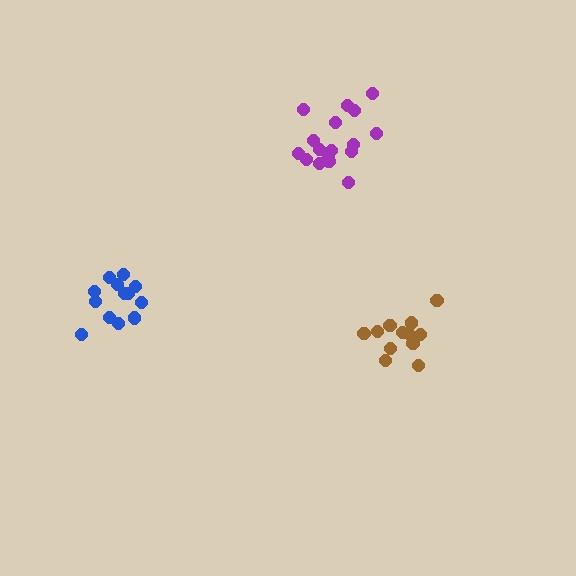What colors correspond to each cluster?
The clusters are colored: brown, blue, purple.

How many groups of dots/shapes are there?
There are 3 groups.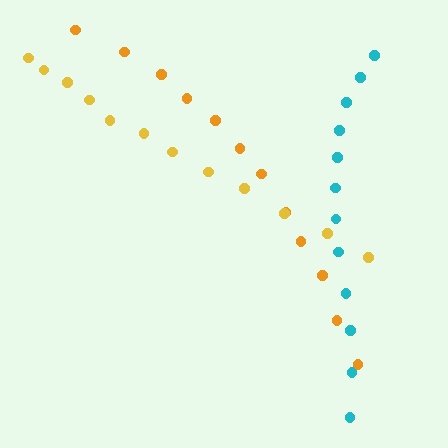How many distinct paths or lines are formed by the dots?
There are 3 distinct paths.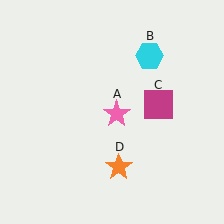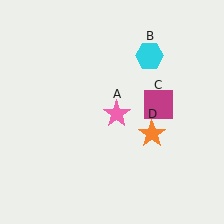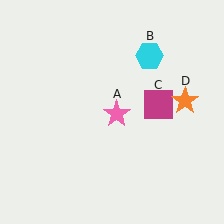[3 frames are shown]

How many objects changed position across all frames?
1 object changed position: orange star (object D).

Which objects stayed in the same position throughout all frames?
Pink star (object A) and cyan hexagon (object B) and magenta square (object C) remained stationary.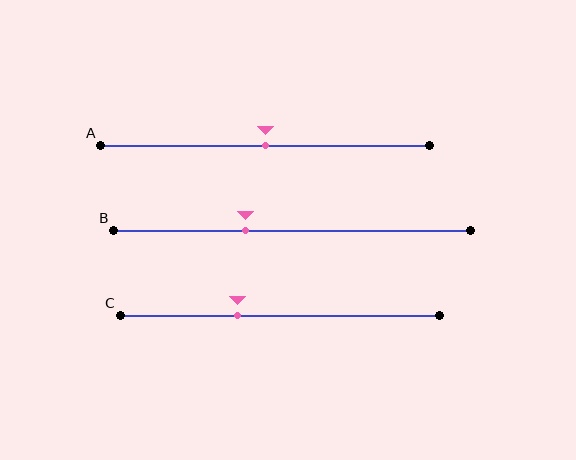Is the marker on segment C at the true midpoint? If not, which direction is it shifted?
No, the marker on segment C is shifted to the left by about 13% of the segment length.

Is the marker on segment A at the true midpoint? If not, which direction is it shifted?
Yes, the marker on segment A is at the true midpoint.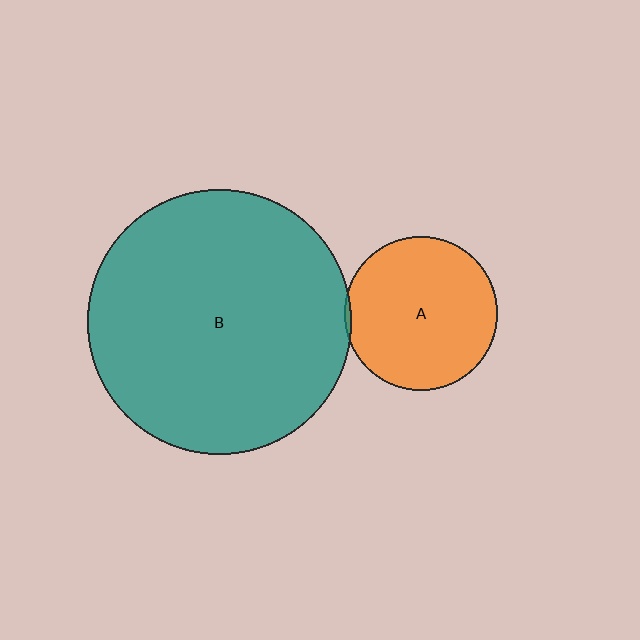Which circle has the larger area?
Circle B (teal).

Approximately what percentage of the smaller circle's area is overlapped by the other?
Approximately 5%.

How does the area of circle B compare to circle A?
Approximately 3.0 times.